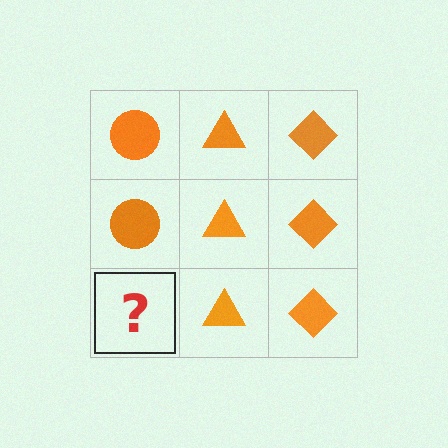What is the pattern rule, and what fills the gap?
The rule is that each column has a consistent shape. The gap should be filled with an orange circle.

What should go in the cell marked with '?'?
The missing cell should contain an orange circle.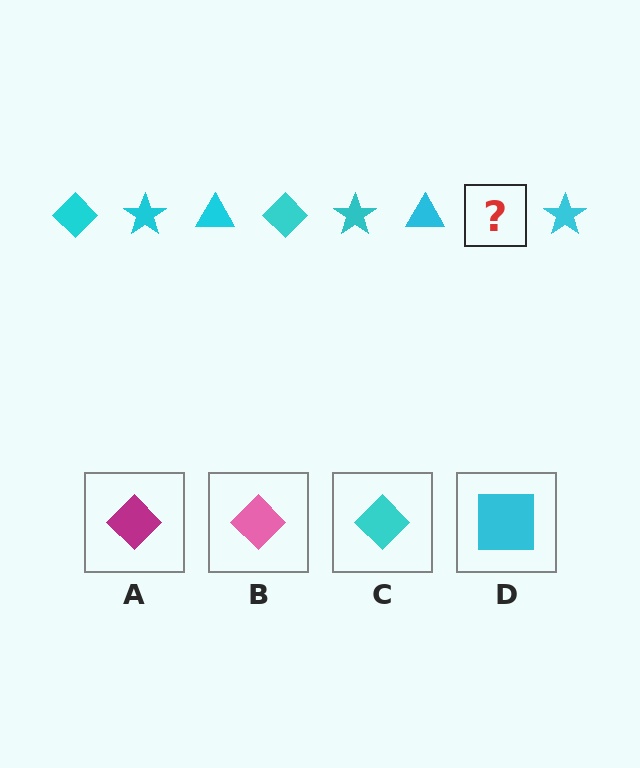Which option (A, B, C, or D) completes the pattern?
C.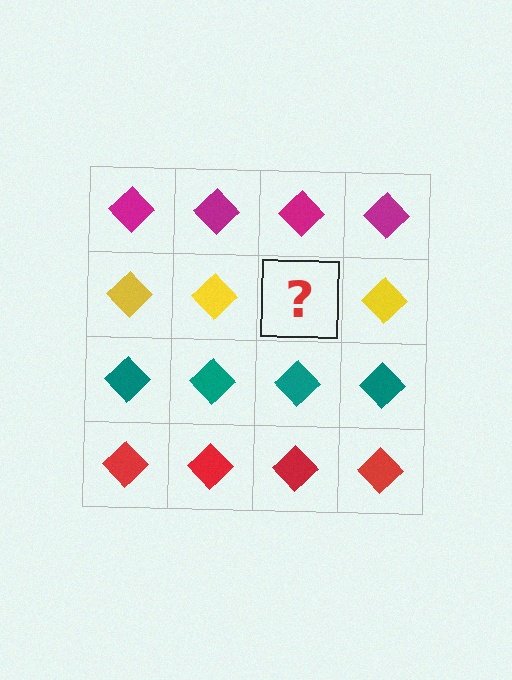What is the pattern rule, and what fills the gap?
The rule is that each row has a consistent color. The gap should be filled with a yellow diamond.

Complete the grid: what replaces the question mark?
The question mark should be replaced with a yellow diamond.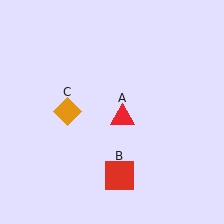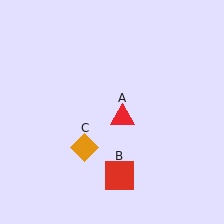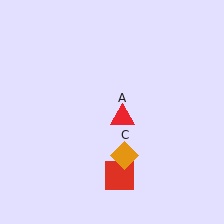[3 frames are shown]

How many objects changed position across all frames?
1 object changed position: orange diamond (object C).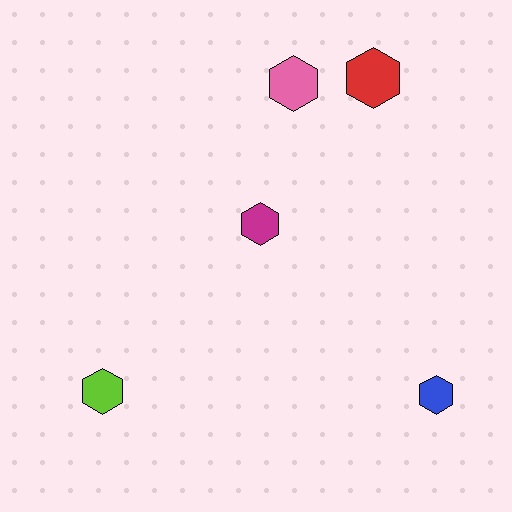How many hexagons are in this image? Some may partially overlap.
There are 5 hexagons.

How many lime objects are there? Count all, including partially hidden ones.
There is 1 lime object.